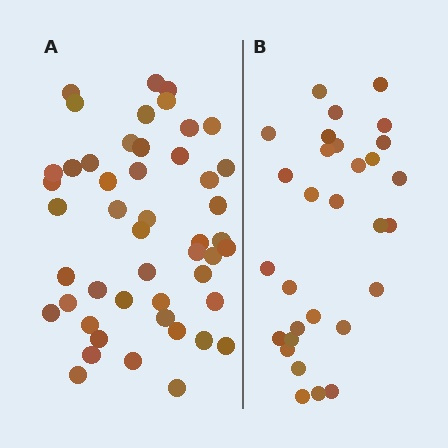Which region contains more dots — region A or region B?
Region A (the left region) has more dots.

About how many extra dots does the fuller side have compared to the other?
Region A has approximately 20 more dots than region B.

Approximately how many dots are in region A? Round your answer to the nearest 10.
About 50 dots. (The exact count is 48, which rounds to 50.)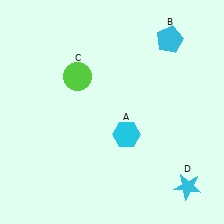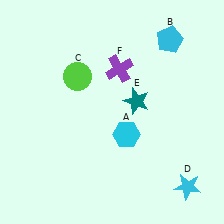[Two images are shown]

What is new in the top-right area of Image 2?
A purple cross (F) was added in the top-right area of Image 2.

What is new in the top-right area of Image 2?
A teal star (E) was added in the top-right area of Image 2.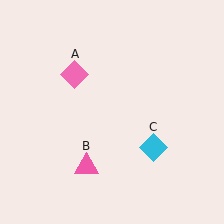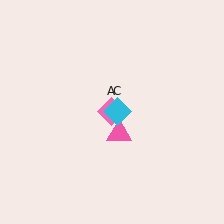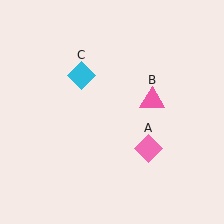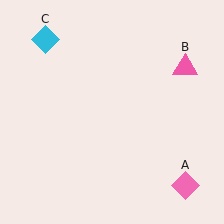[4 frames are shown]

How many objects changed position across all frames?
3 objects changed position: pink diamond (object A), pink triangle (object B), cyan diamond (object C).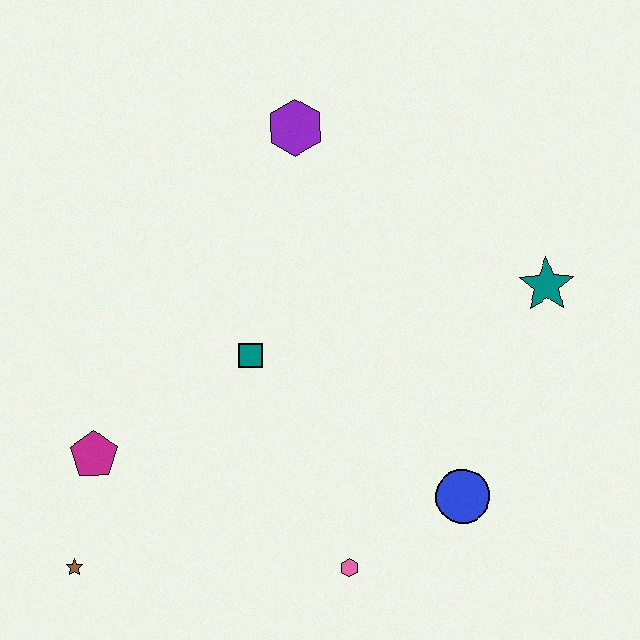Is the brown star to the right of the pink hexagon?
No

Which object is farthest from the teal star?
The brown star is farthest from the teal star.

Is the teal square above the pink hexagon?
Yes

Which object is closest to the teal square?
The magenta pentagon is closest to the teal square.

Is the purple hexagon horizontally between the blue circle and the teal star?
No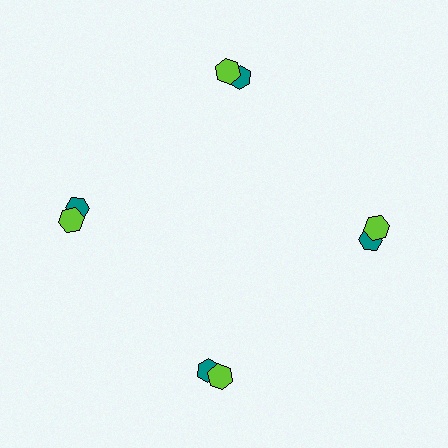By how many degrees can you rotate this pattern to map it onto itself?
The pattern maps onto itself every 90 degrees of rotation.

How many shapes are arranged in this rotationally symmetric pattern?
There are 8 shapes, arranged in 4 groups of 2.